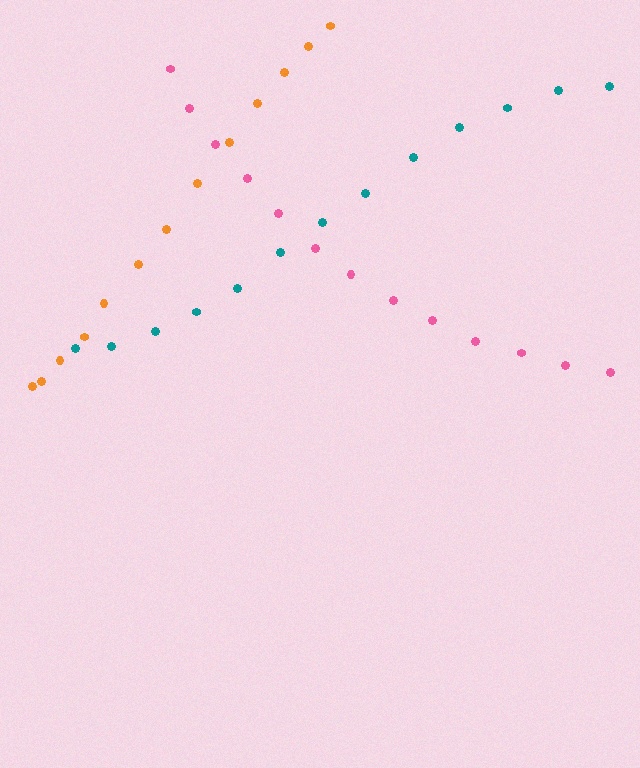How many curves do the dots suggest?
There are 3 distinct paths.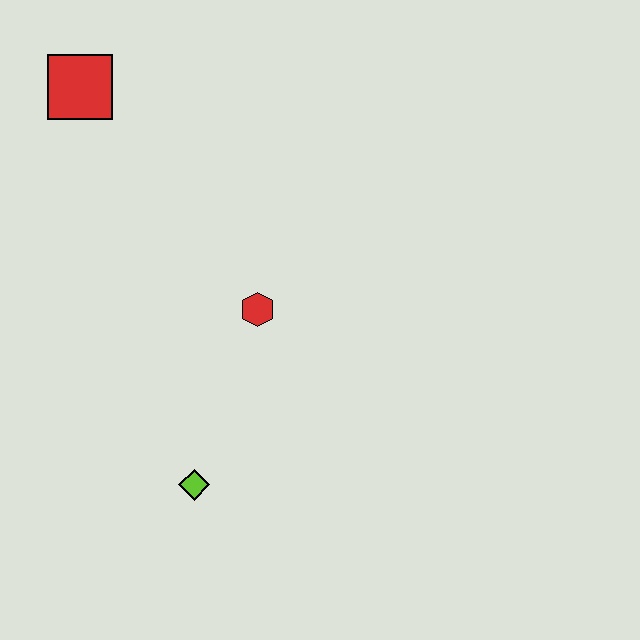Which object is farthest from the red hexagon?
The red square is farthest from the red hexagon.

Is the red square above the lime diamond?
Yes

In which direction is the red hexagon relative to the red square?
The red hexagon is below the red square.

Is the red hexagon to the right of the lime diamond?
Yes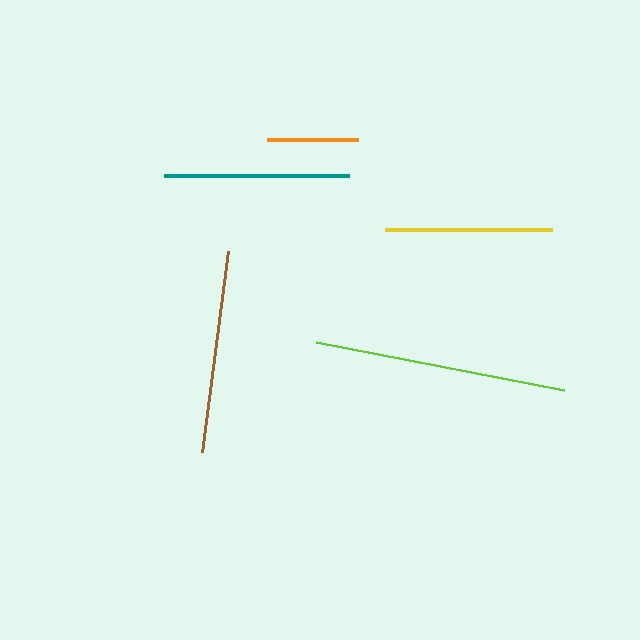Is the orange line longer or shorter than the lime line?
The lime line is longer than the orange line.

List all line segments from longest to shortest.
From longest to shortest: lime, brown, teal, yellow, orange.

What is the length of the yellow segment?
The yellow segment is approximately 167 pixels long.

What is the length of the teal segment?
The teal segment is approximately 185 pixels long.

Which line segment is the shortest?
The orange line is the shortest at approximately 91 pixels.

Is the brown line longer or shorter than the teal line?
The brown line is longer than the teal line.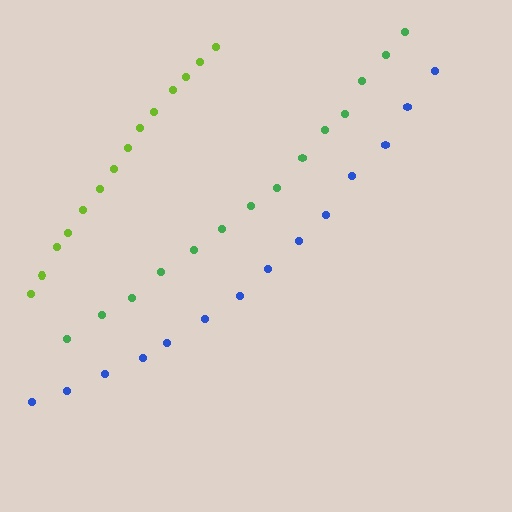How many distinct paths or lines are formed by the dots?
There are 3 distinct paths.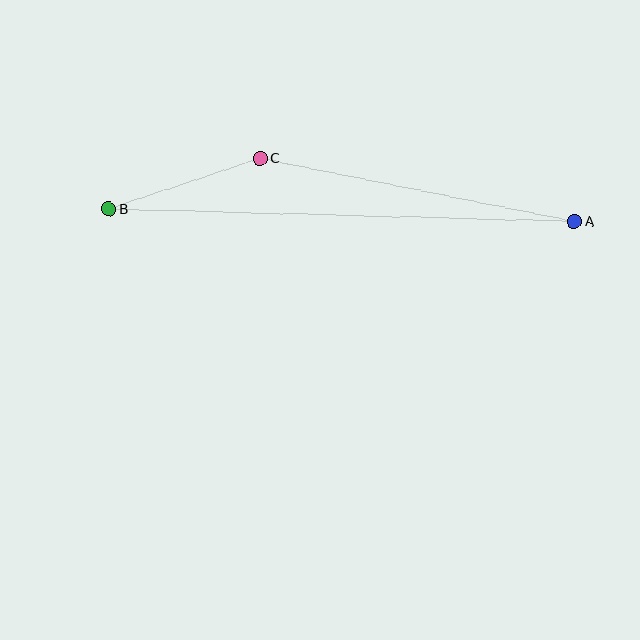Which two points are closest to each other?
Points B and C are closest to each other.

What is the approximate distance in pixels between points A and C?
The distance between A and C is approximately 321 pixels.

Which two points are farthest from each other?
Points A and B are farthest from each other.